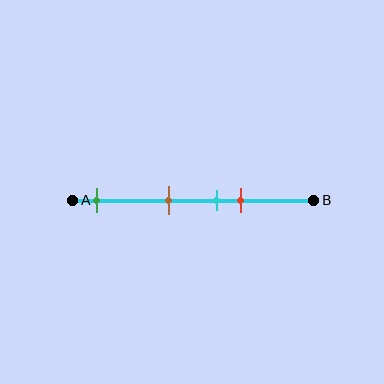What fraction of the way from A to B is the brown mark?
The brown mark is approximately 40% (0.4) of the way from A to B.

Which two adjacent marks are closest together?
The cyan and red marks are the closest adjacent pair.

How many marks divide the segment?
There are 4 marks dividing the segment.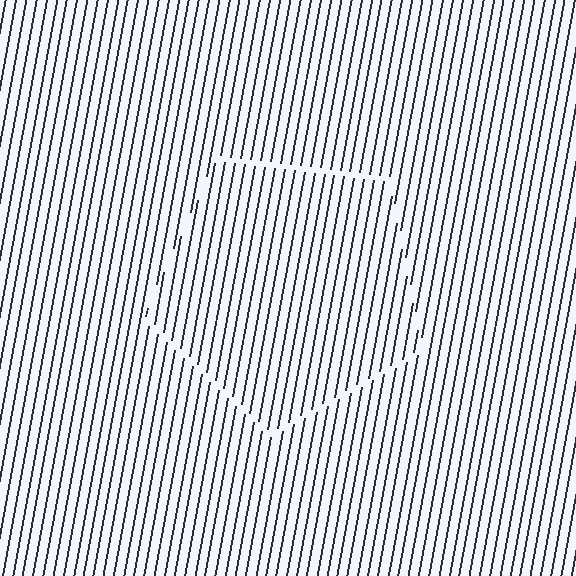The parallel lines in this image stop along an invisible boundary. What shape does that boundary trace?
An illusory pentagon. The interior of the shape contains the same grating, shifted by half a period — the contour is defined by the phase discontinuity where line-ends from the inner and outer gratings abut.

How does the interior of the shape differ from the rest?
The interior of the shape contains the same grating, shifted by half a period — the contour is defined by the phase discontinuity where line-ends from the inner and outer gratings abut.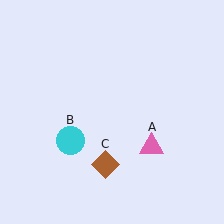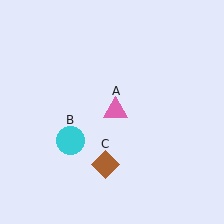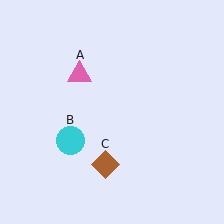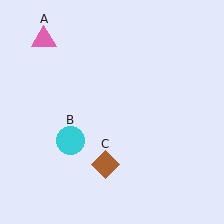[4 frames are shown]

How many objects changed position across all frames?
1 object changed position: pink triangle (object A).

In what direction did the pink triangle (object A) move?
The pink triangle (object A) moved up and to the left.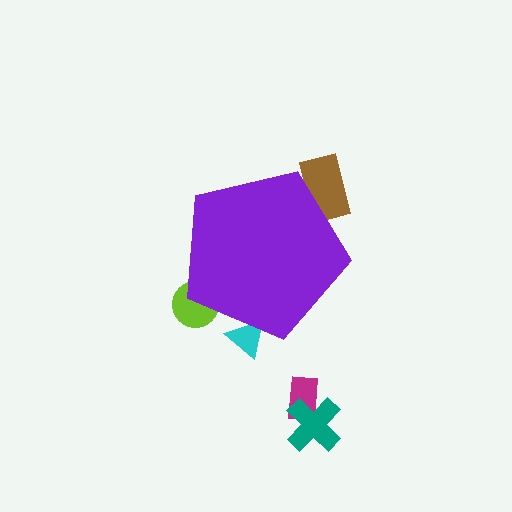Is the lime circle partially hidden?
Yes, the lime circle is partially hidden behind the purple pentagon.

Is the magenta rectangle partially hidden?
No, the magenta rectangle is fully visible.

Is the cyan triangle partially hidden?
Yes, the cyan triangle is partially hidden behind the purple pentagon.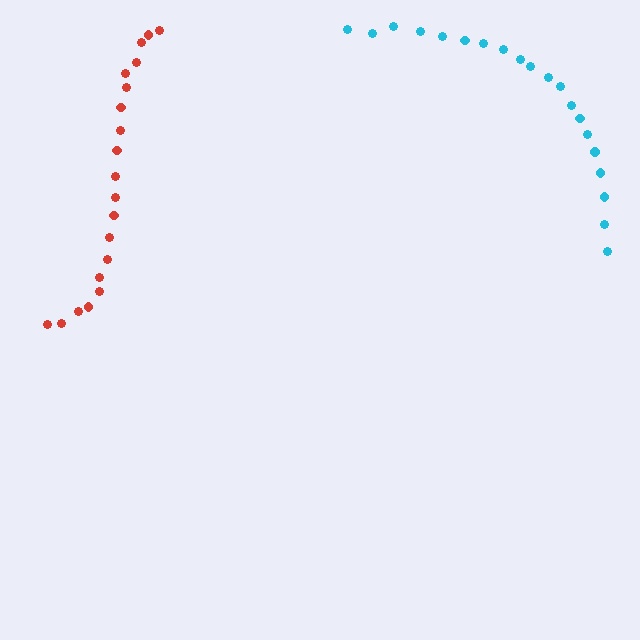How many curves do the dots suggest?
There are 2 distinct paths.